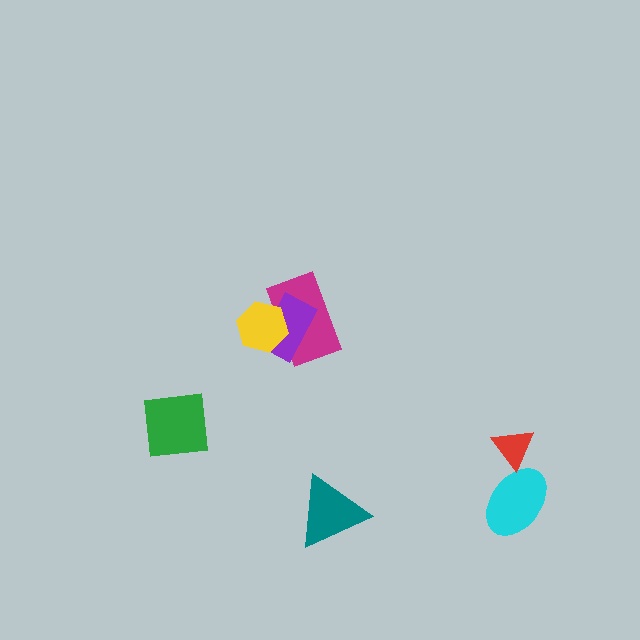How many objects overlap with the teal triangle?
0 objects overlap with the teal triangle.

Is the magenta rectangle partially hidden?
Yes, it is partially covered by another shape.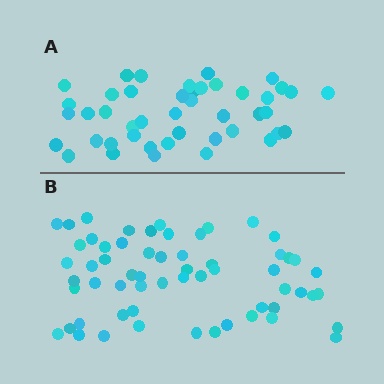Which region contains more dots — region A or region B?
Region B (the bottom region) has more dots.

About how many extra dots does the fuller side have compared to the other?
Region B has approximately 15 more dots than region A.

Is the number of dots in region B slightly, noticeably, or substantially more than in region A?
Region B has noticeably more, but not dramatically so. The ratio is roughly 1.4 to 1.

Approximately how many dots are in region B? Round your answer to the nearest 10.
About 60 dots.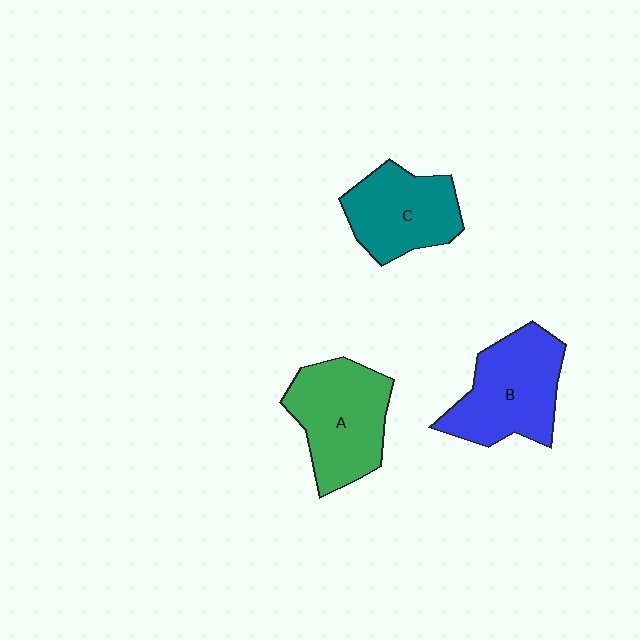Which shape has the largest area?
Shape A (green).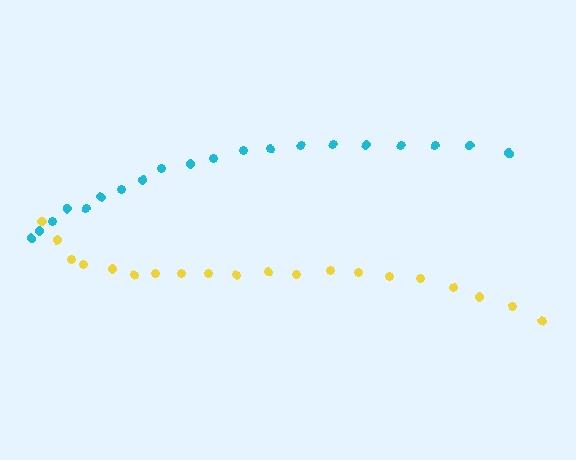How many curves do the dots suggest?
There are 2 distinct paths.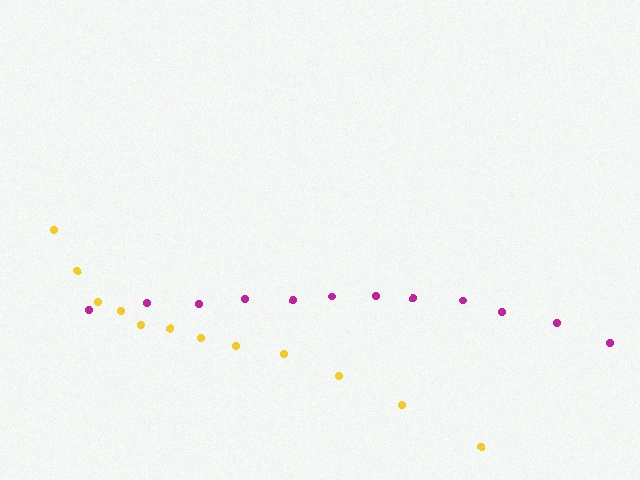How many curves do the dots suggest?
There are 2 distinct paths.